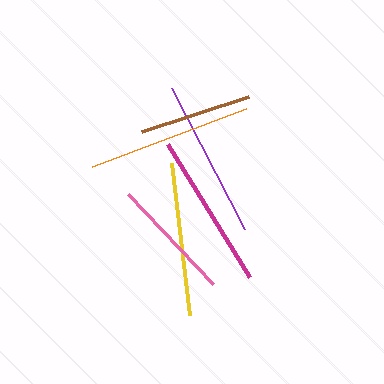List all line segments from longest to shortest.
From longest to shortest: orange, purple, magenta, yellow, pink, brown.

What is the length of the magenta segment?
The magenta segment is approximately 157 pixels long.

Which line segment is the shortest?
The brown line is the shortest at approximately 113 pixels.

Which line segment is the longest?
The orange line is the longest at approximately 164 pixels.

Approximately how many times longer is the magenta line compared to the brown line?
The magenta line is approximately 1.4 times the length of the brown line.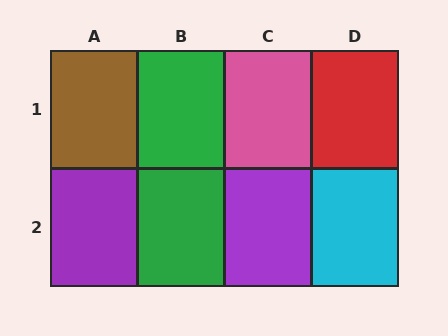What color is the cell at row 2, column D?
Cyan.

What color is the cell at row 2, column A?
Purple.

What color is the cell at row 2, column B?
Green.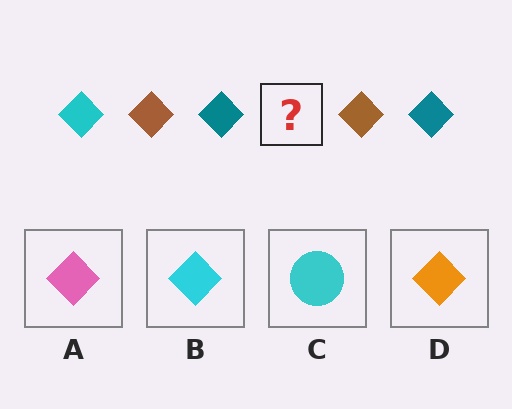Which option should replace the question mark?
Option B.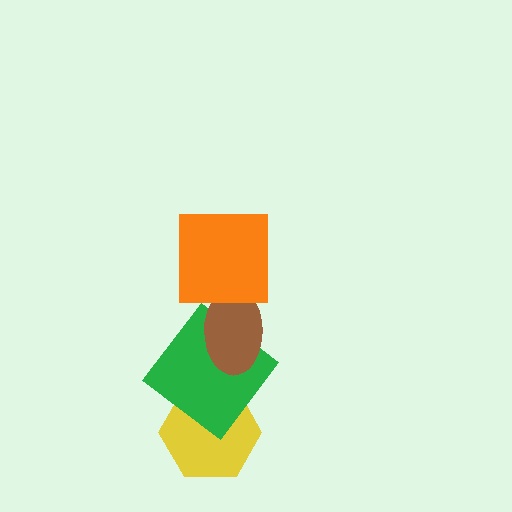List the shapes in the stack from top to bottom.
From top to bottom: the orange square, the brown ellipse, the green diamond, the yellow hexagon.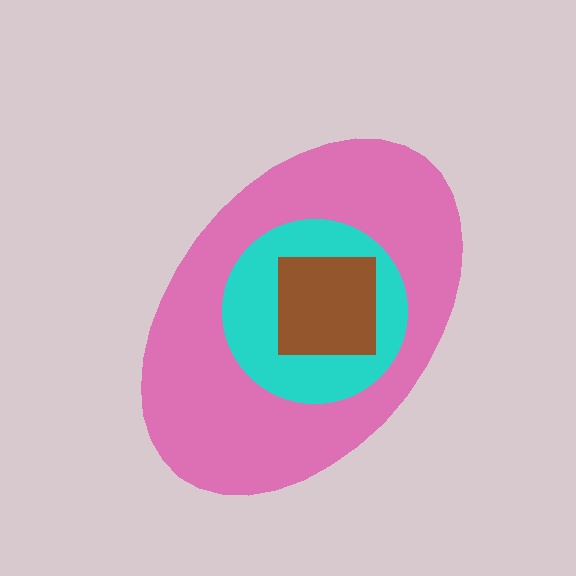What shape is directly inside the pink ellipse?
The cyan circle.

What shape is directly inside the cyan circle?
The brown square.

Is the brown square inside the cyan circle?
Yes.